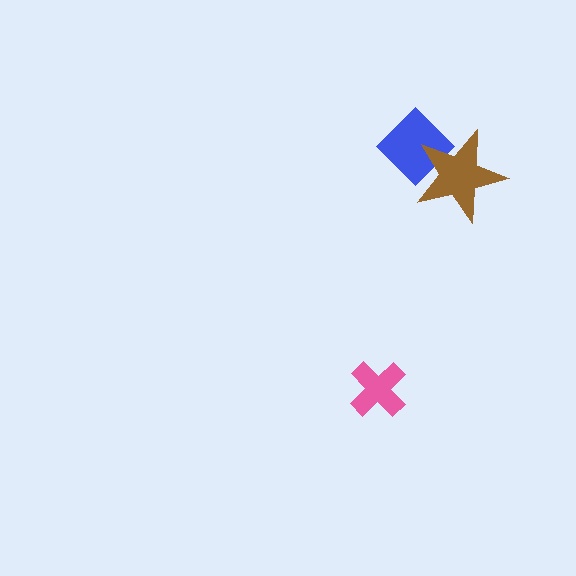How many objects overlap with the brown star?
1 object overlaps with the brown star.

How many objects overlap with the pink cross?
0 objects overlap with the pink cross.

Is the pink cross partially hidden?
No, no other shape covers it.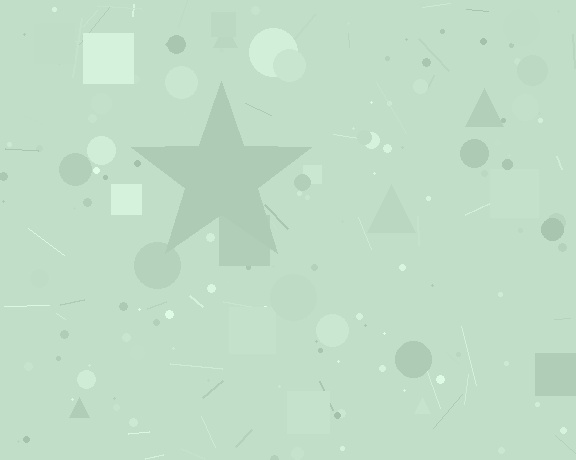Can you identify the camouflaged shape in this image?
The camouflaged shape is a star.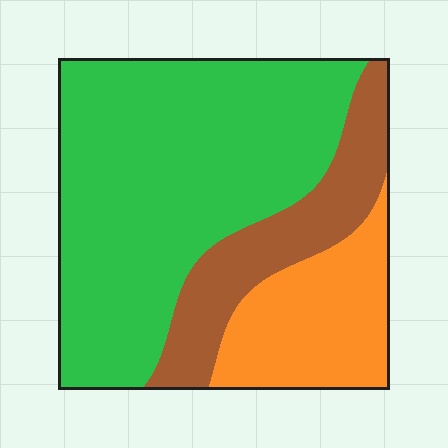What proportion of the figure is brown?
Brown takes up about one fifth (1/5) of the figure.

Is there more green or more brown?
Green.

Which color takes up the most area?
Green, at roughly 60%.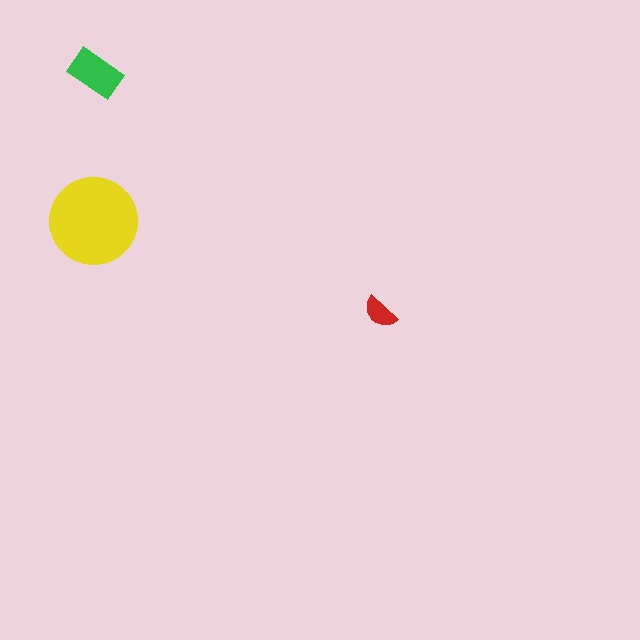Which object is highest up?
The green rectangle is topmost.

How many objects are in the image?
There are 3 objects in the image.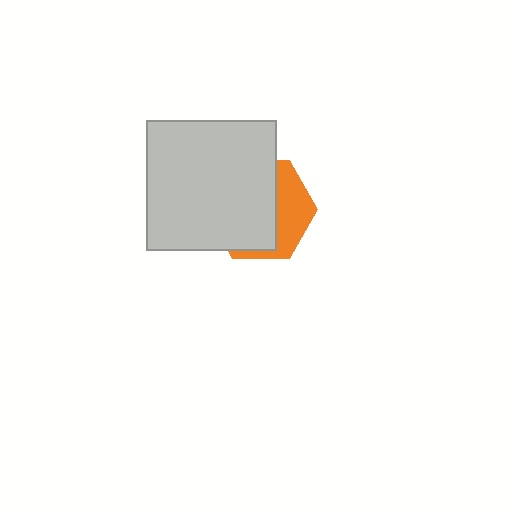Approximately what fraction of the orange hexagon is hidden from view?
Roughly 65% of the orange hexagon is hidden behind the light gray square.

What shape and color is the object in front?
The object in front is a light gray square.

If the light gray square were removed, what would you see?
You would see the complete orange hexagon.